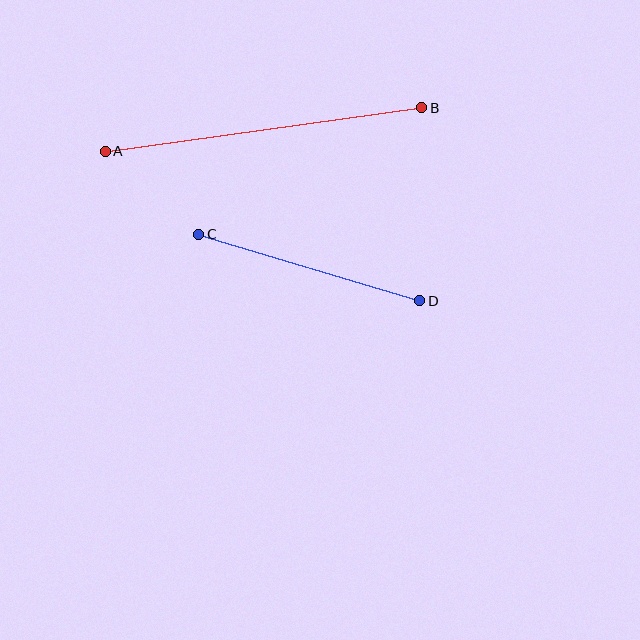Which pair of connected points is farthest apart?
Points A and B are farthest apart.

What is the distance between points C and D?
The distance is approximately 230 pixels.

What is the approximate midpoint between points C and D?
The midpoint is at approximately (309, 268) pixels.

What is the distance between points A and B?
The distance is approximately 319 pixels.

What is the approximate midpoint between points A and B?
The midpoint is at approximately (264, 129) pixels.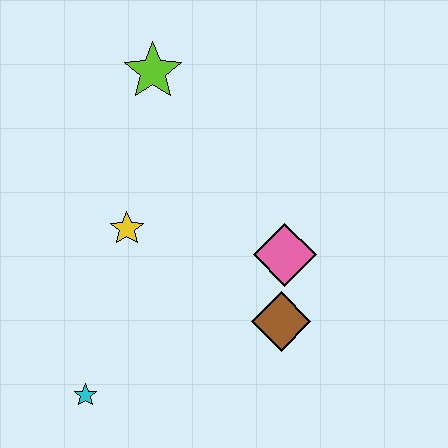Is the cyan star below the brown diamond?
Yes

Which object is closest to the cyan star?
The yellow star is closest to the cyan star.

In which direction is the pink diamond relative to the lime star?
The pink diamond is below the lime star.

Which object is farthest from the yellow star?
The brown diamond is farthest from the yellow star.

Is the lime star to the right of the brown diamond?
No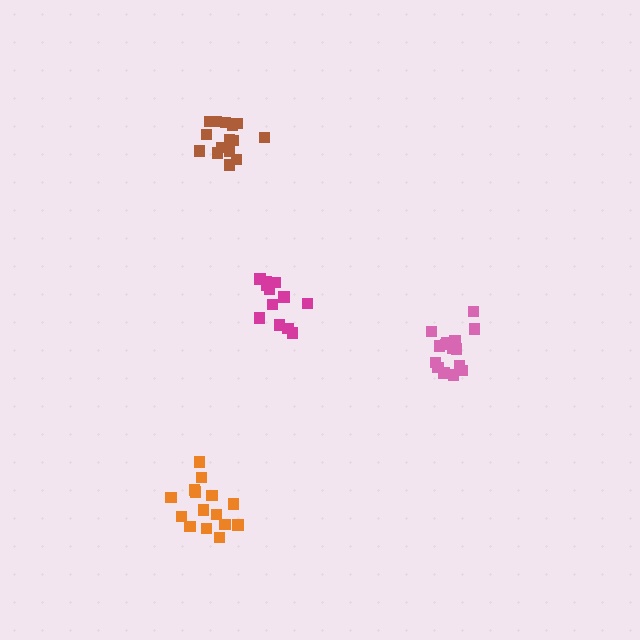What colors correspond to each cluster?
The clusters are colored: brown, pink, orange, magenta.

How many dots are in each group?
Group 1: 15 dots, Group 2: 16 dots, Group 3: 16 dots, Group 4: 12 dots (59 total).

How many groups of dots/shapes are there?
There are 4 groups.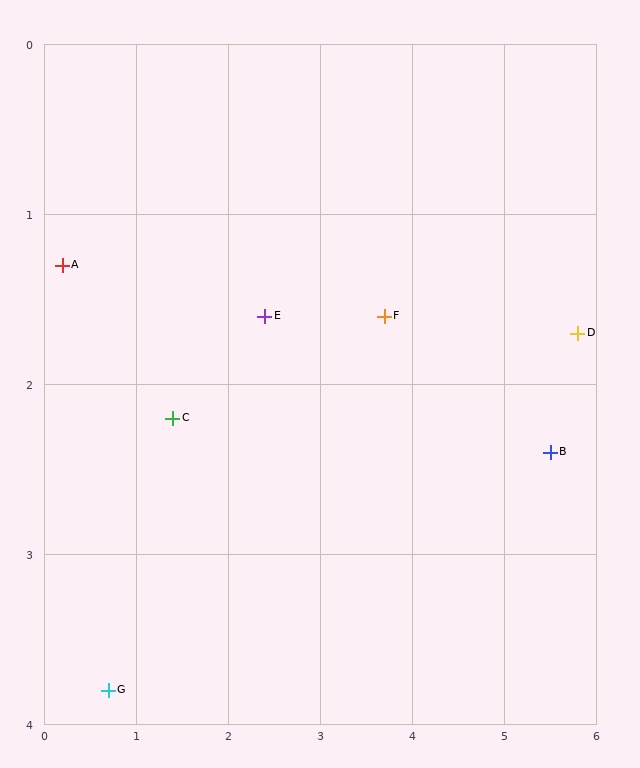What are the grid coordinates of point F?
Point F is at approximately (3.7, 1.6).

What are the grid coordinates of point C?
Point C is at approximately (1.4, 2.2).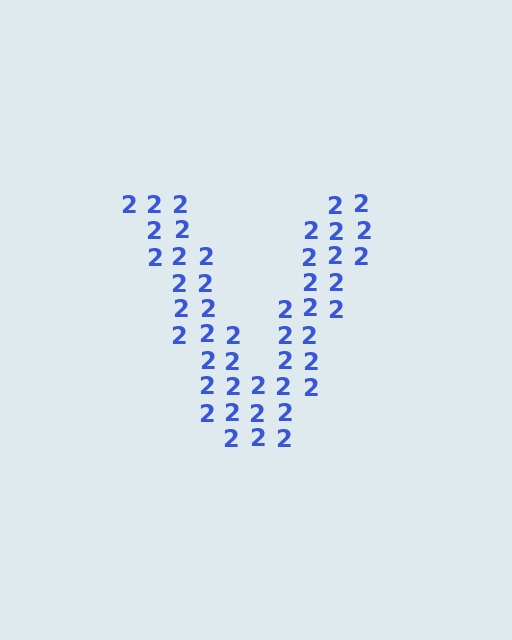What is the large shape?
The large shape is the letter V.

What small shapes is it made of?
It is made of small digit 2's.